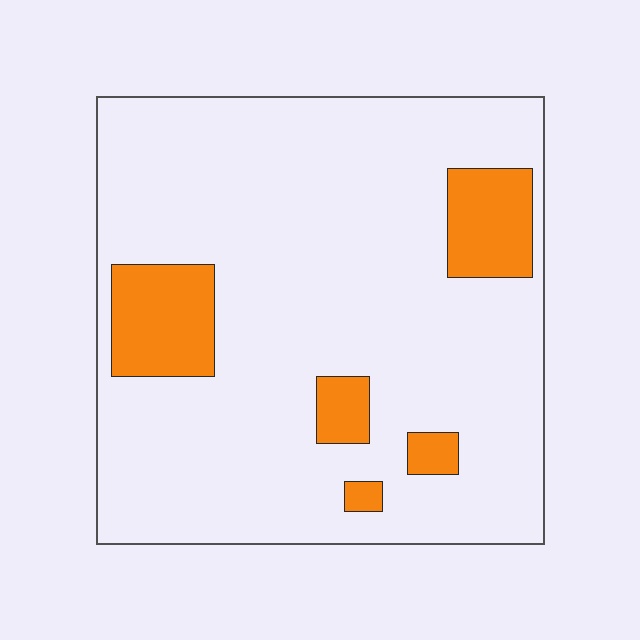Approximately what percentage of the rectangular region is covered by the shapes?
Approximately 15%.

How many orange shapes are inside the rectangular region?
5.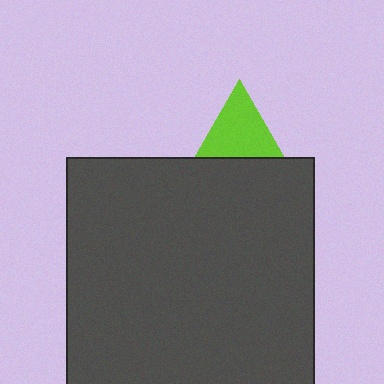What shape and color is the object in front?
The object in front is a dark gray square.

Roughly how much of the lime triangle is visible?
About half of it is visible (roughly 46%).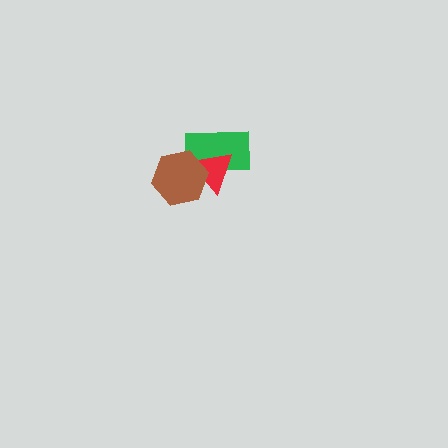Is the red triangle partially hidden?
Yes, it is partially covered by another shape.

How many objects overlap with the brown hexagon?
2 objects overlap with the brown hexagon.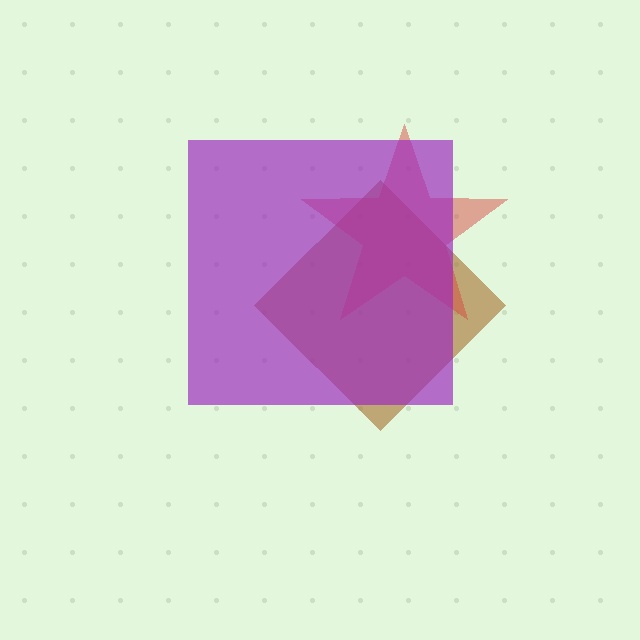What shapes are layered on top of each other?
The layered shapes are: a brown diamond, a red star, a purple square.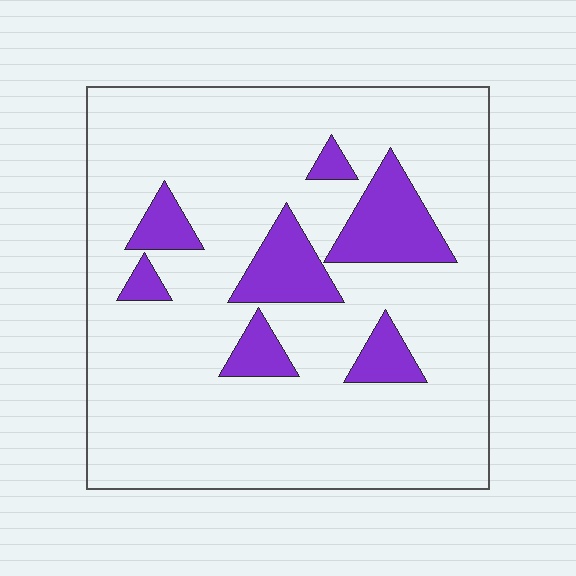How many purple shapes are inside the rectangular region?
7.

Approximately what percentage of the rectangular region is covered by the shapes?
Approximately 15%.